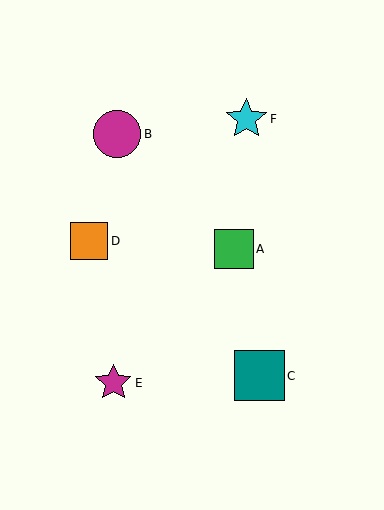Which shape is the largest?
The teal square (labeled C) is the largest.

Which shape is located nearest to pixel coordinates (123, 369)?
The magenta star (labeled E) at (113, 383) is nearest to that location.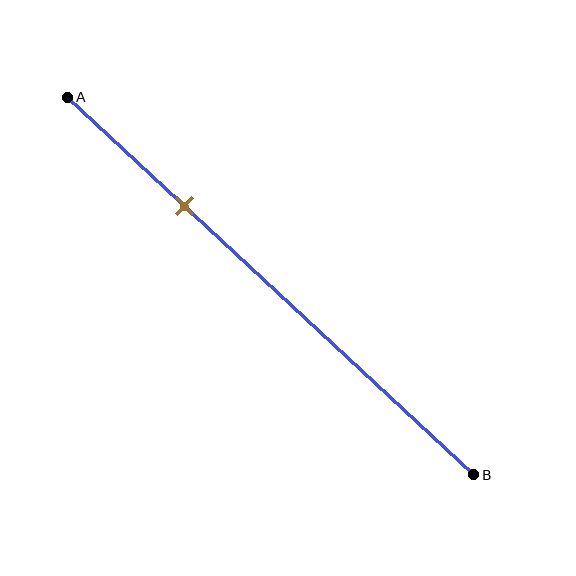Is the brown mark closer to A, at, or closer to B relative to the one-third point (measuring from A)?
The brown mark is closer to point A than the one-third point of segment AB.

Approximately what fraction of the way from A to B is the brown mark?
The brown mark is approximately 30% of the way from A to B.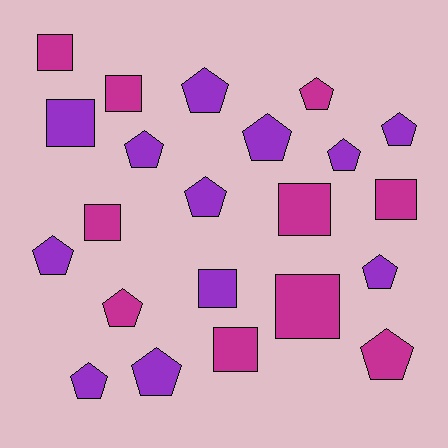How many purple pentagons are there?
There are 10 purple pentagons.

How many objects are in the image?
There are 22 objects.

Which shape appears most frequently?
Pentagon, with 13 objects.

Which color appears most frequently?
Purple, with 12 objects.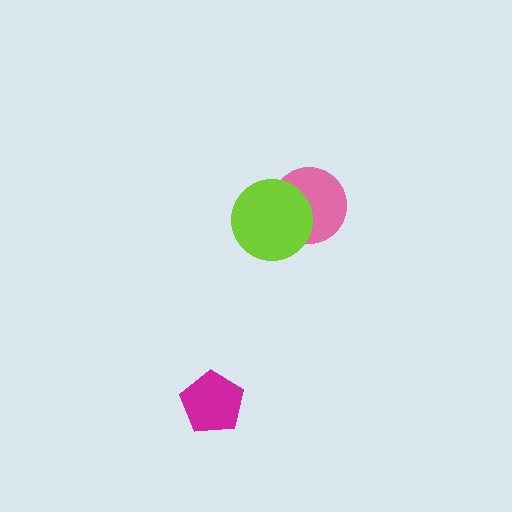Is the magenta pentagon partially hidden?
No, no other shape covers it.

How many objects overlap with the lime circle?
1 object overlaps with the lime circle.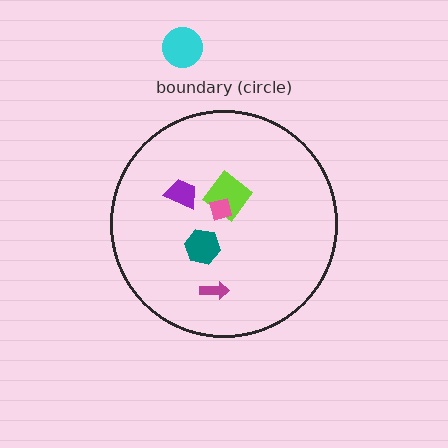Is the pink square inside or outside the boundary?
Inside.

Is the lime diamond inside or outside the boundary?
Inside.